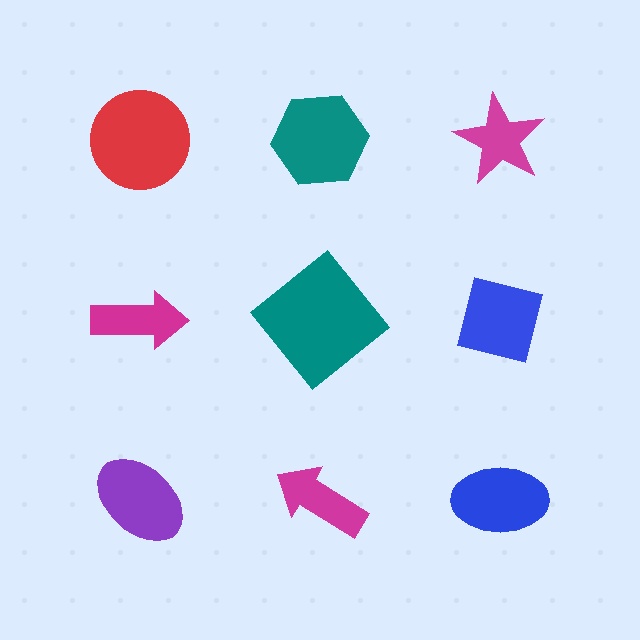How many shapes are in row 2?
3 shapes.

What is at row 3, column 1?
A purple ellipse.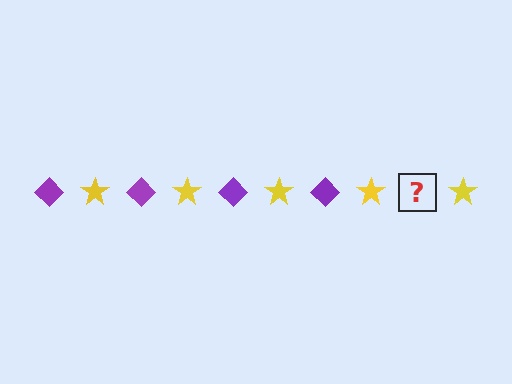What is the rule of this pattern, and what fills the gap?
The rule is that the pattern alternates between purple diamond and yellow star. The gap should be filled with a purple diamond.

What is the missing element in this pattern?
The missing element is a purple diamond.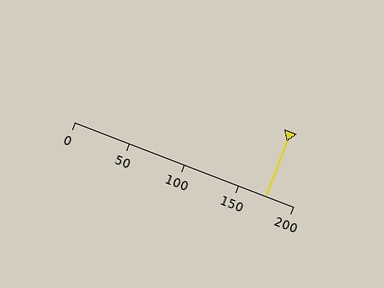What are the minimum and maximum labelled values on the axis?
The axis runs from 0 to 200.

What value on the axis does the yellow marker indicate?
The marker indicates approximately 175.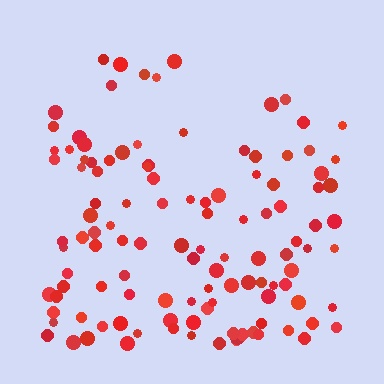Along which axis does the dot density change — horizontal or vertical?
Vertical.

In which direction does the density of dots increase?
From top to bottom, with the bottom side densest.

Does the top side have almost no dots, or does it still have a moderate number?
Still a moderate number, just noticeably fewer than the bottom.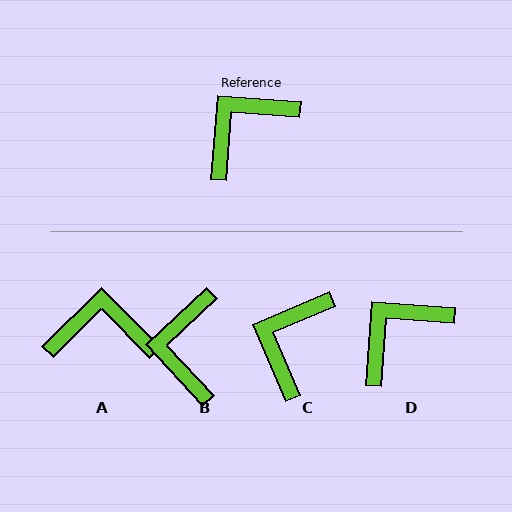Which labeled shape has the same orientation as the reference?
D.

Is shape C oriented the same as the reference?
No, it is off by about 28 degrees.